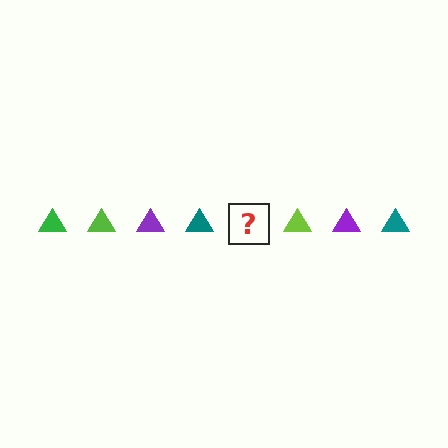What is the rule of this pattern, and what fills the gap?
The rule is that the pattern cycles through green, lime, purple, teal triangles. The gap should be filled with a green triangle.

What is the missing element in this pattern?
The missing element is a green triangle.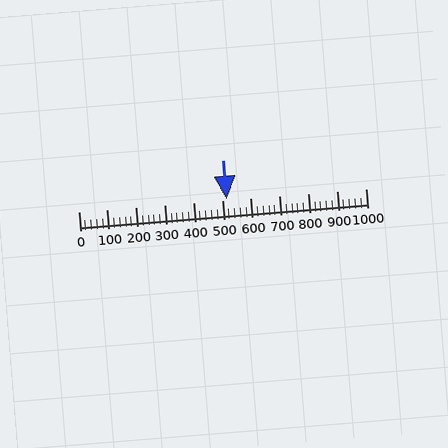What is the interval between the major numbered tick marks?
The major tick marks are spaced 100 units apart.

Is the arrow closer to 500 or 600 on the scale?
The arrow is closer to 500.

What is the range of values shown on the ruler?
The ruler shows values from 0 to 1000.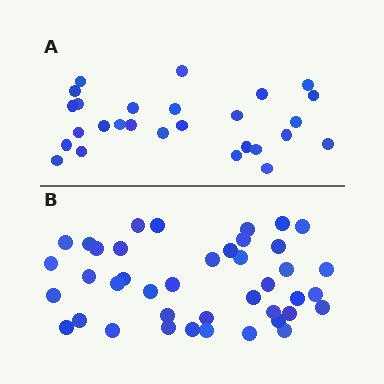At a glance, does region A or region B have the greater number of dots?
Region B (the bottom region) has more dots.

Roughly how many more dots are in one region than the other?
Region B has approximately 15 more dots than region A.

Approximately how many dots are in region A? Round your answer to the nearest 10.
About 30 dots. (The exact count is 27, which rounds to 30.)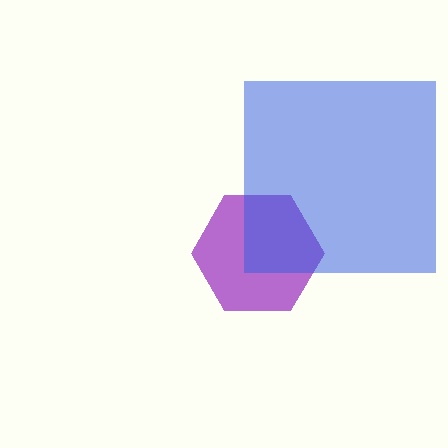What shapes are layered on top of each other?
The layered shapes are: a purple hexagon, a blue square.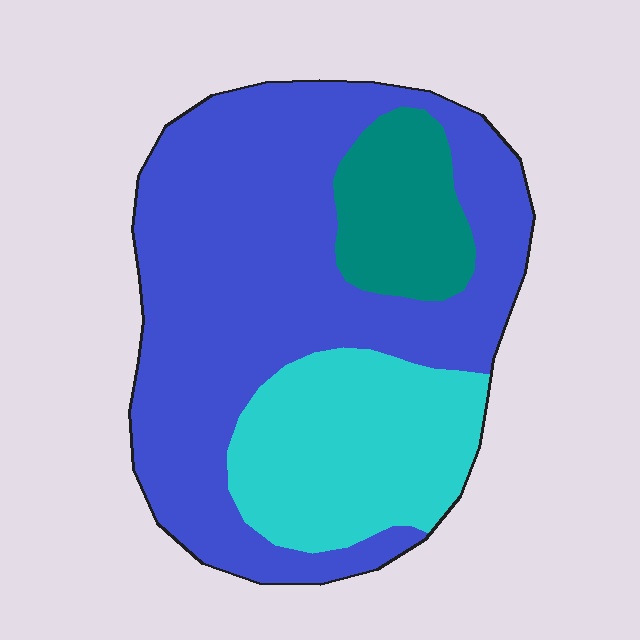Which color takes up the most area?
Blue, at roughly 60%.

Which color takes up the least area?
Teal, at roughly 15%.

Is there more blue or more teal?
Blue.